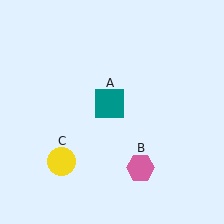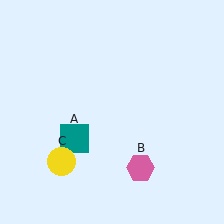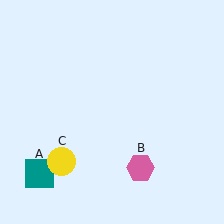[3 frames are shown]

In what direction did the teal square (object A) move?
The teal square (object A) moved down and to the left.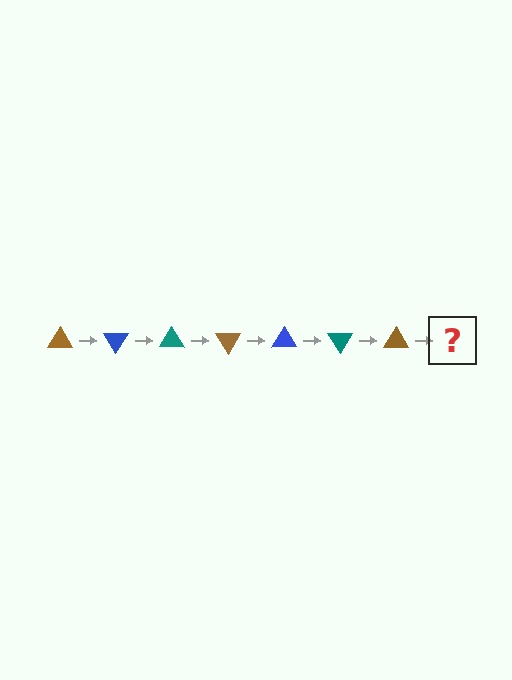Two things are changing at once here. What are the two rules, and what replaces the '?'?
The two rules are that it rotates 60 degrees each step and the color cycles through brown, blue, and teal. The '?' should be a blue triangle, rotated 420 degrees from the start.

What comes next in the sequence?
The next element should be a blue triangle, rotated 420 degrees from the start.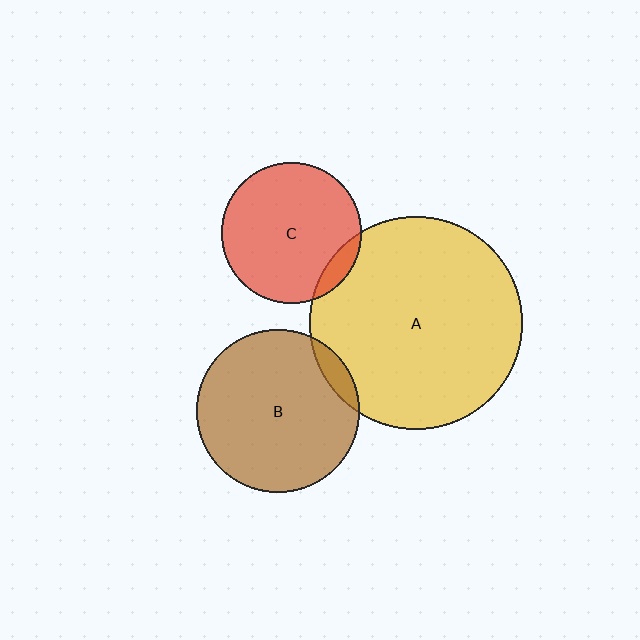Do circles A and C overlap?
Yes.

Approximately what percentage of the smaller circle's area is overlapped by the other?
Approximately 10%.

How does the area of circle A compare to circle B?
Approximately 1.7 times.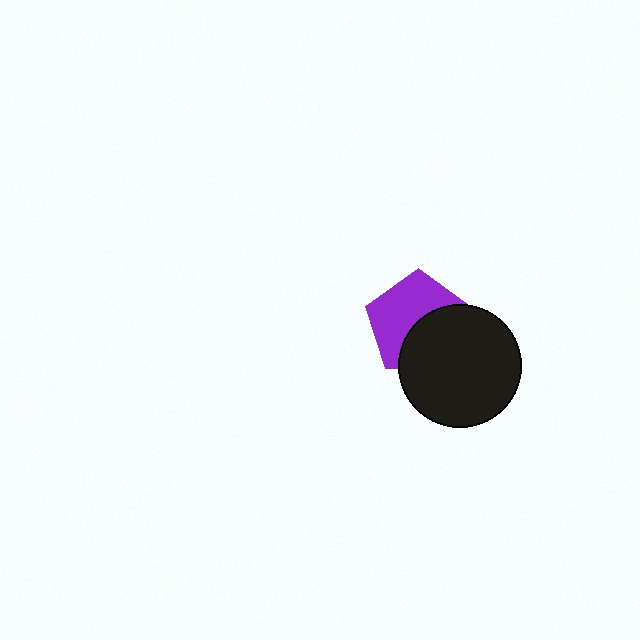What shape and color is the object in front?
The object in front is a black circle.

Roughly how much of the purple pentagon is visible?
About half of it is visible (roughly 55%).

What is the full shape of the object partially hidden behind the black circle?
The partially hidden object is a purple pentagon.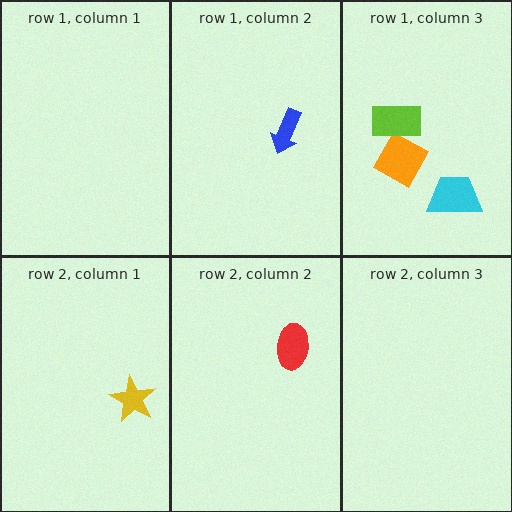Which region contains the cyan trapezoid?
The row 1, column 3 region.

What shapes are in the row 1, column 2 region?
The blue arrow.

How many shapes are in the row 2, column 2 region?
1.